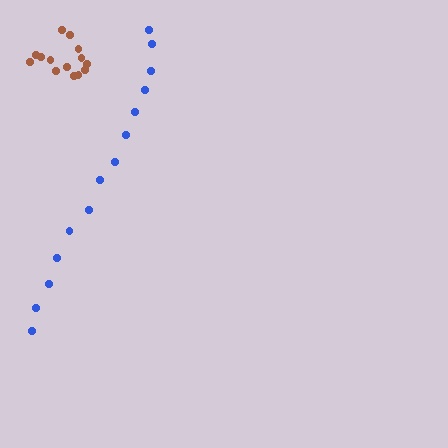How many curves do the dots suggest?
There are 2 distinct paths.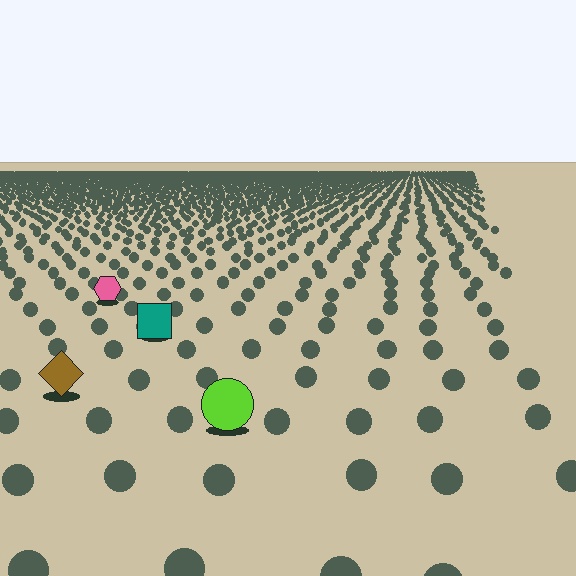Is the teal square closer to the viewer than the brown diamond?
No. The brown diamond is closer — you can tell from the texture gradient: the ground texture is coarser near it.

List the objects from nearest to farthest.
From nearest to farthest: the lime circle, the brown diamond, the teal square, the pink hexagon.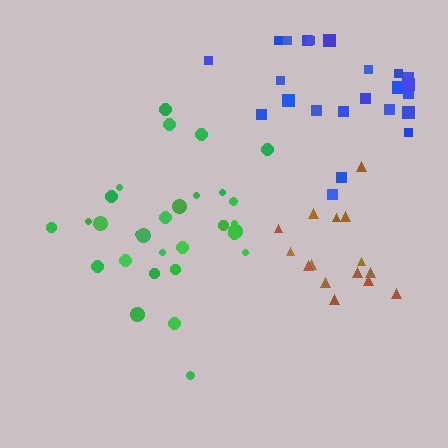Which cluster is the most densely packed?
Brown.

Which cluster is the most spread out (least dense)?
Blue.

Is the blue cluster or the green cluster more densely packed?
Green.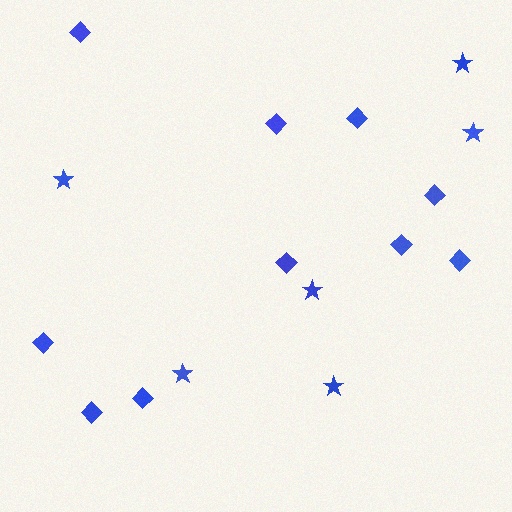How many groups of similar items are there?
There are 2 groups: one group of diamonds (10) and one group of stars (6).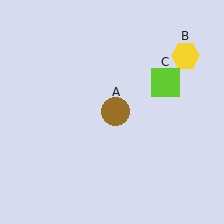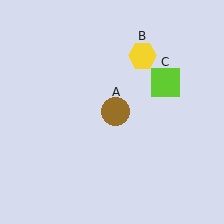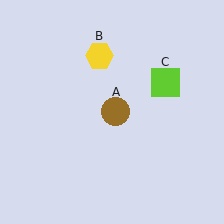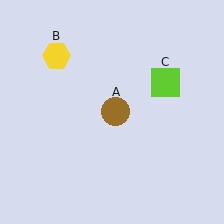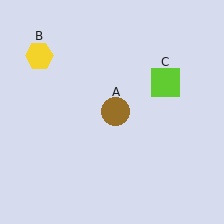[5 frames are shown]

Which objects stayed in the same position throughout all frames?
Brown circle (object A) and lime square (object C) remained stationary.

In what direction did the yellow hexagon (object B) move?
The yellow hexagon (object B) moved left.